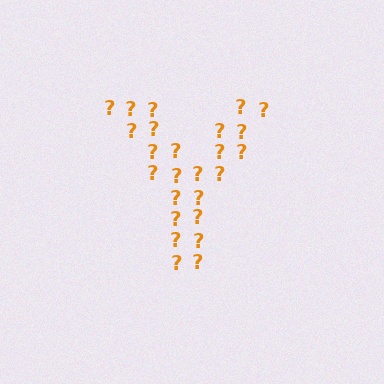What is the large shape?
The large shape is the letter Y.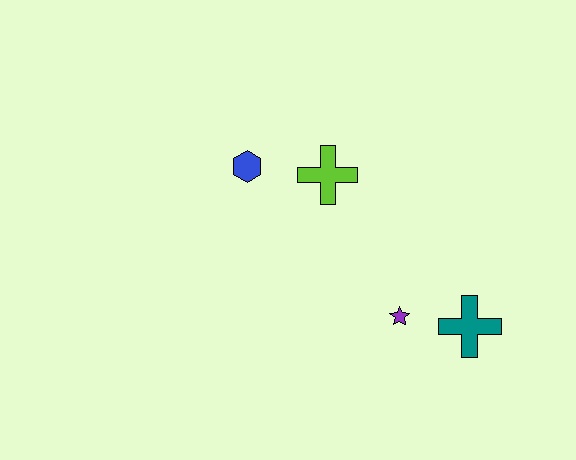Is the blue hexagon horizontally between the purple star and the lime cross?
No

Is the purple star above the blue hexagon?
No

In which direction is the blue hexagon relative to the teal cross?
The blue hexagon is to the left of the teal cross.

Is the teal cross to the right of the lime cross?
Yes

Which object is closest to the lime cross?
The blue hexagon is closest to the lime cross.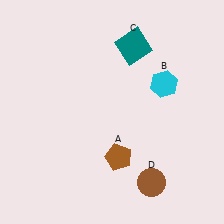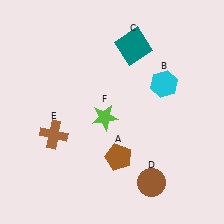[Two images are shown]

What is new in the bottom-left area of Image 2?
A brown cross (E) was added in the bottom-left area of Image 2.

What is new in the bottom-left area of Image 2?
A lime star (F) was added in the bottom-left area of Image 2.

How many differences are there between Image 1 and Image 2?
There are 2 differences between the two images.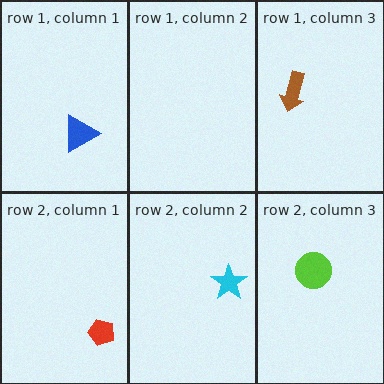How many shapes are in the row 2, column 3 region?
1.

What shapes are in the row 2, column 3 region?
The lime circle.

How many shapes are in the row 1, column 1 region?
1.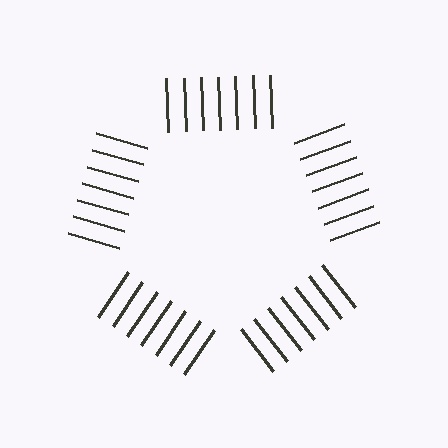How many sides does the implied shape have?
5 sides — the line-ends trace a pentagon.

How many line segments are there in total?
35 — 7 along each of the 5 edges.